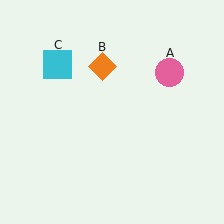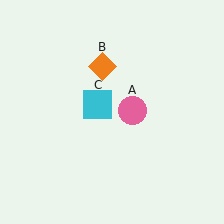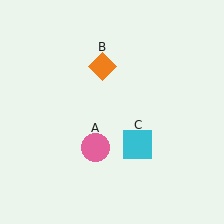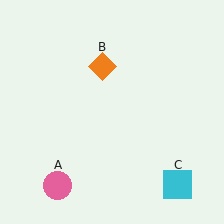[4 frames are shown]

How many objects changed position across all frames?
2 objects changed position: pink circle (object A), cyan square (object C).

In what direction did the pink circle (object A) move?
The pink circle (object A) moved down and to the left.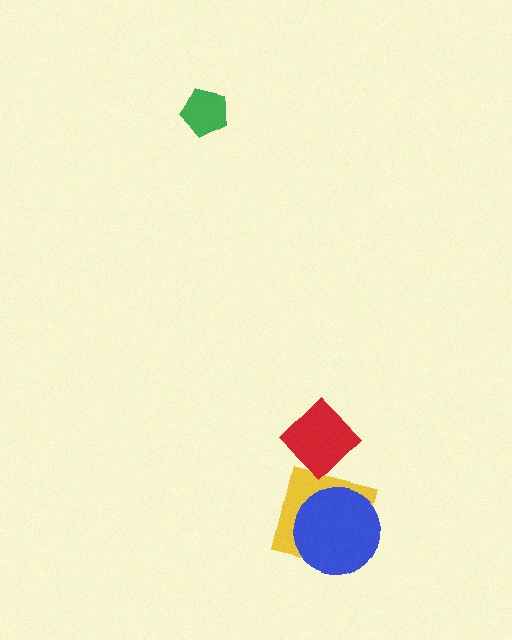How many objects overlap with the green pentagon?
0 objects overlap with the green pentagon.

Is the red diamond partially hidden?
No, no other shape covers it.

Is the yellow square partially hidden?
Yes, it is partially covered by another shape.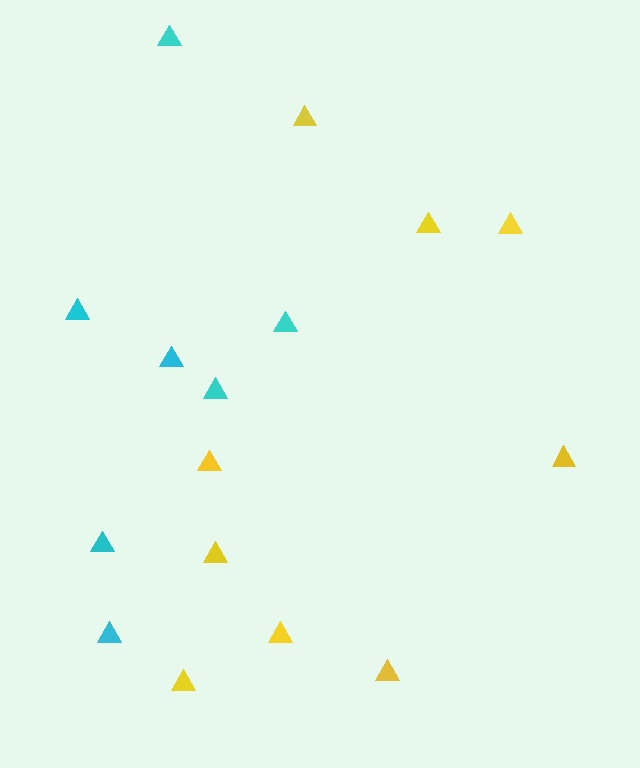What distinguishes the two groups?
There are 2 groups: one group of yellow triangles (9) and one group of cyan triangles (7).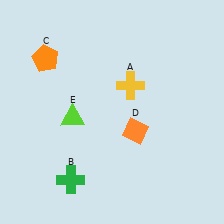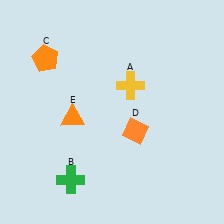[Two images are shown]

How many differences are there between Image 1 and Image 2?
There is 1 difference between the two images.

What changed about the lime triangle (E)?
In Image 1, E is lime. In Image 2, it changed to orange.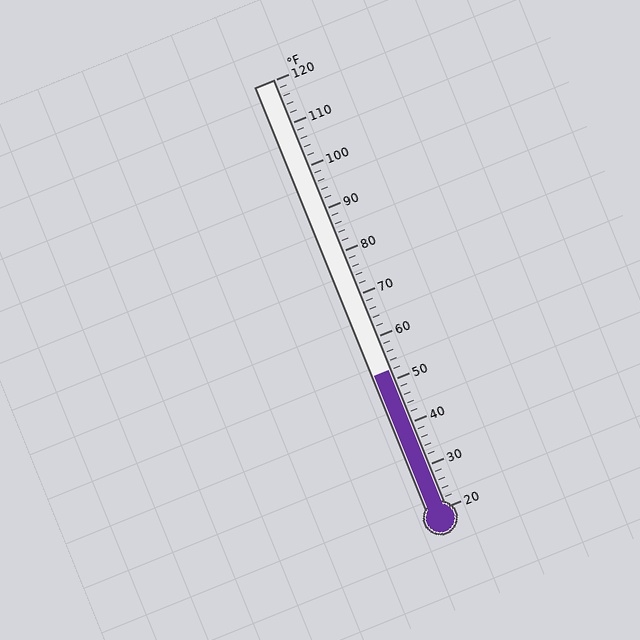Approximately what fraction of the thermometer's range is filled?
The thermometer is filled to approximately 30% of its range.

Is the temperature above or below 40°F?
The temperature is above 40°F.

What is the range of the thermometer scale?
The thermometer scale ranges from 20°F to 120°F.